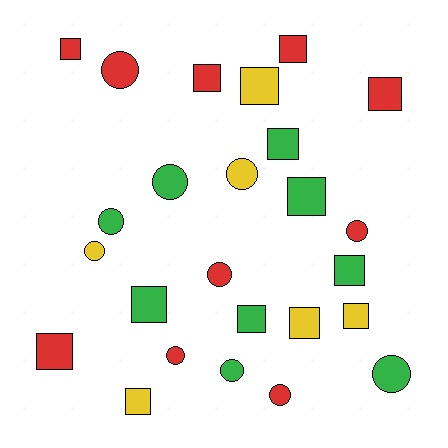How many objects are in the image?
There are 25 objects.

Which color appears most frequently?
Red, with 10 objects.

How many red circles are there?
There are 5 red circles.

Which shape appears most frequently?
Square, with 14 objects.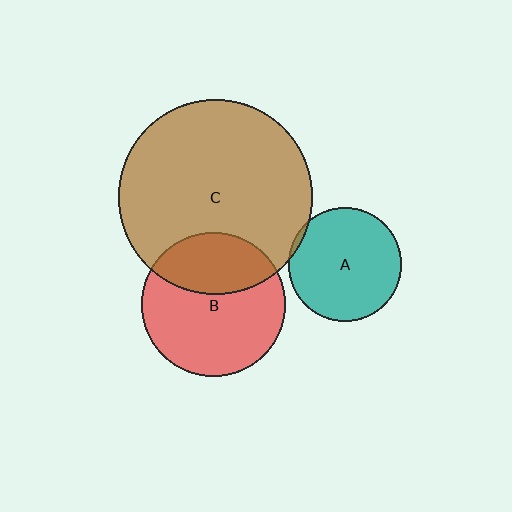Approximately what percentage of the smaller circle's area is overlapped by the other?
Approximately 5%.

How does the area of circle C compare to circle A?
Approximately 2.9 times.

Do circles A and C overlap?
Yes.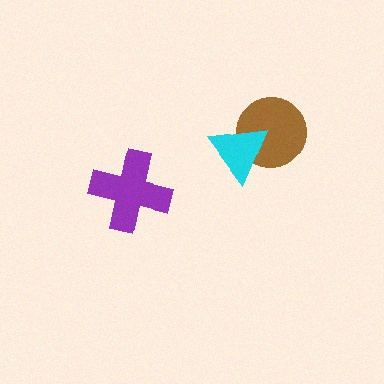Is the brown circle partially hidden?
Yes, it is partially covered by another shape.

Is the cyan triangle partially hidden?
No, no other shape covers it.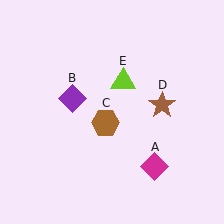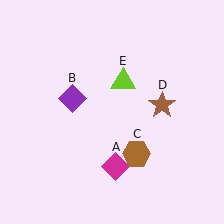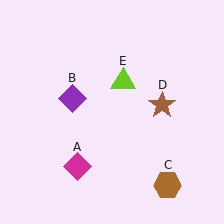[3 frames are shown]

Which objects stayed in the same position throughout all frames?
Purple diamond (object B) and brown star (object D) and lime triangle (object E) remained stationary.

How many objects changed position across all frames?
2 objects changed position: magenta diamond (object A), brown hexagon (object C).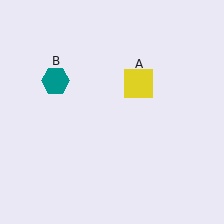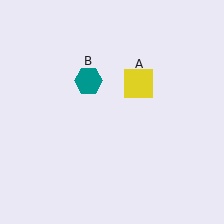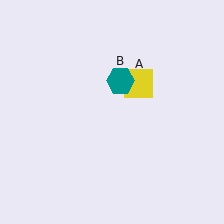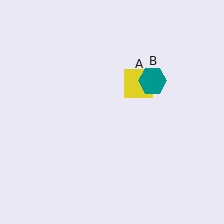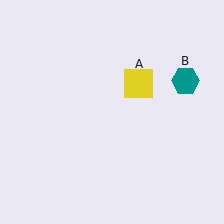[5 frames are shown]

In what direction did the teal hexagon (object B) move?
The teal hexagon (object B) moved right.